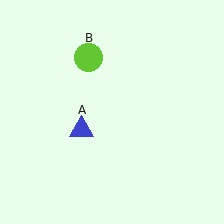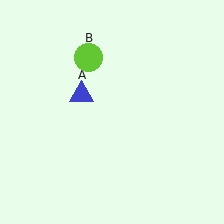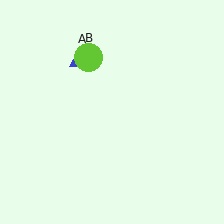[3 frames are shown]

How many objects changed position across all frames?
1 object changed position: blue triangle (object A).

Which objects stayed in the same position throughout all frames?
Lime circle (object B) remained stationary.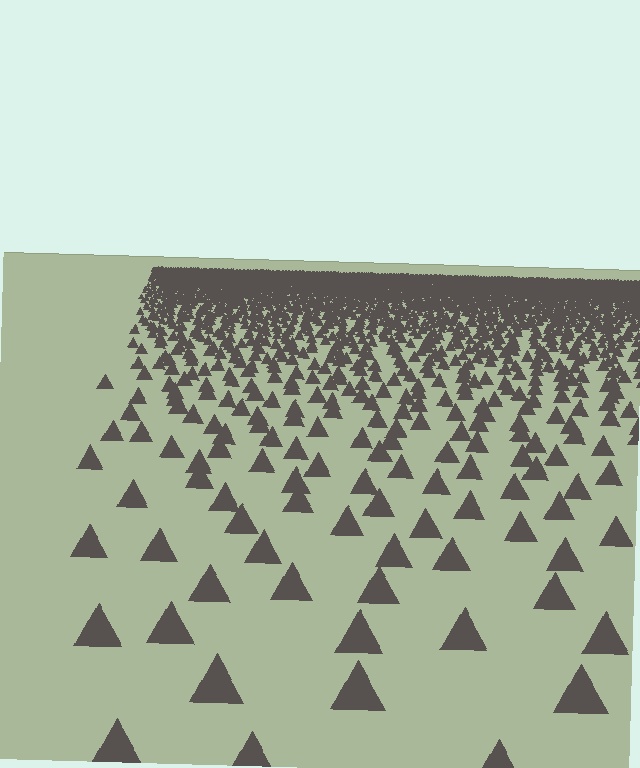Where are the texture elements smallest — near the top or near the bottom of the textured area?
Near the top.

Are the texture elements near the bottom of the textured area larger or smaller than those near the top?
Larger. Near the bottom, elements are closer to the viewer and appear at a bigger on-screen size.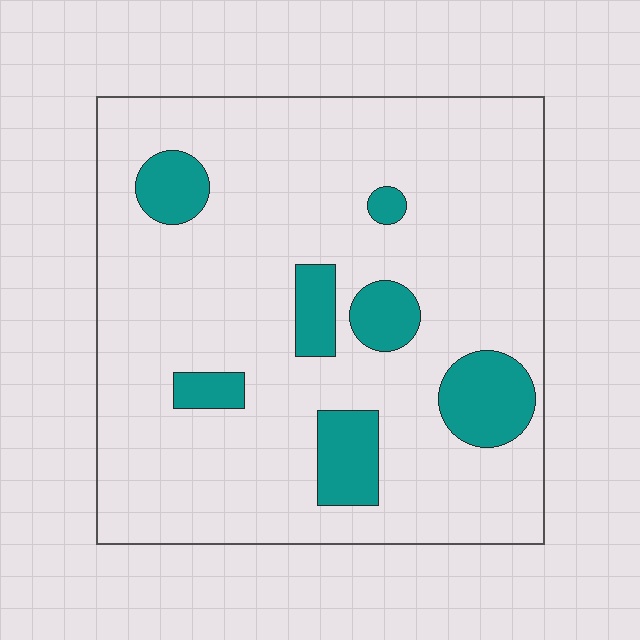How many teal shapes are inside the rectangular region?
7.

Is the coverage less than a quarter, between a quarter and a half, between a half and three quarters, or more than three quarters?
Less than a quarter.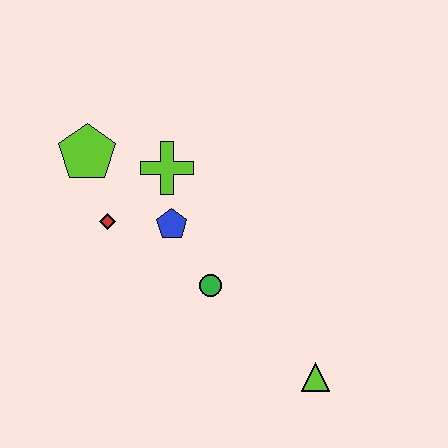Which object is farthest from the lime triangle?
The lime pentagon is farthest from the lime triangle.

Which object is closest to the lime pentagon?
The red diamond is closest to the lime pentagon.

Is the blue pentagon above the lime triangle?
Yes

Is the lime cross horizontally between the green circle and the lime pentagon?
Yes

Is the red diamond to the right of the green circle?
No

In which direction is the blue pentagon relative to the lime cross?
The blue pentagon is below the lime cross.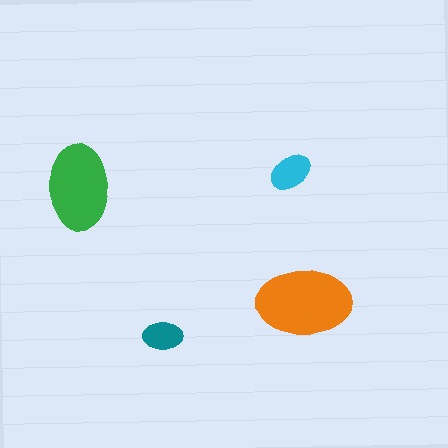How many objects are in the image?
There are 4 objects in the image.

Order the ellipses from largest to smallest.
the orange one, the green one, the cyan one, the teal one.